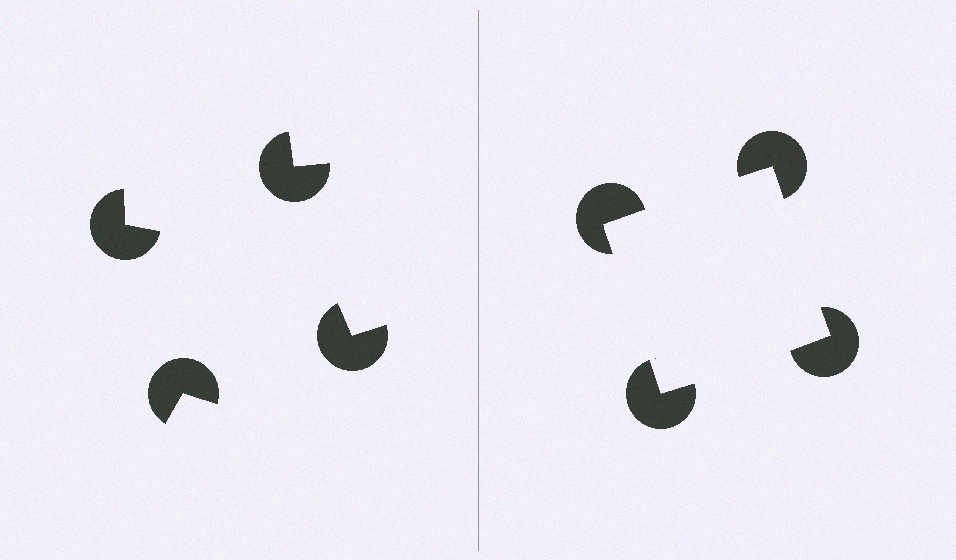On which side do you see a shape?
An illusory square appears on the right side. On the left side the wedge cuts are rotated, so no coherent shape forms.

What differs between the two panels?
The pac-man discs are positioned identically on both sides; only the wedge orientations differ. On the right they align to a square; on the left they are misaligned.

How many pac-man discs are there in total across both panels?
8 — 4 on each side.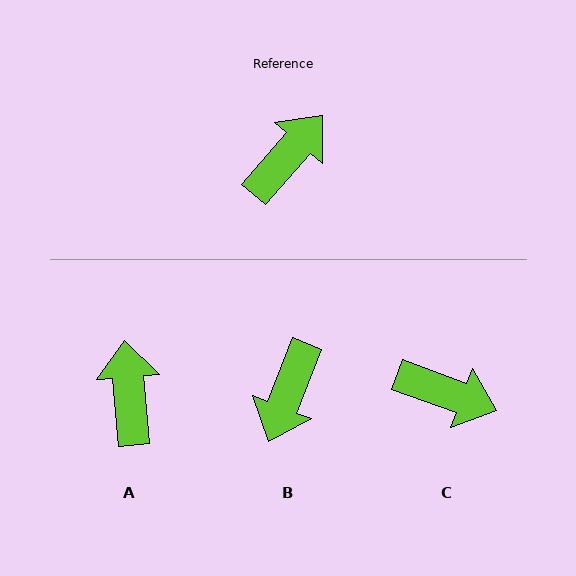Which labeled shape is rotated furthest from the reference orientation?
B, about 160 degrees away.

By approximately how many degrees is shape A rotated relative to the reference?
Approximately 46 degrees counter-clockwise.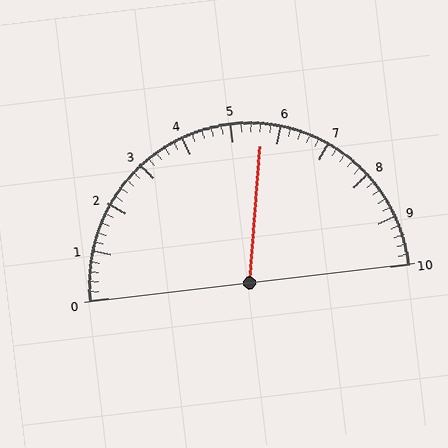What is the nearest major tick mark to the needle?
The nearest major tick mark is 6.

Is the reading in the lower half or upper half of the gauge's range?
The reading is in the upper half of the range (0 to 10).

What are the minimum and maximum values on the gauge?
The gauge ranges from 0 to 10.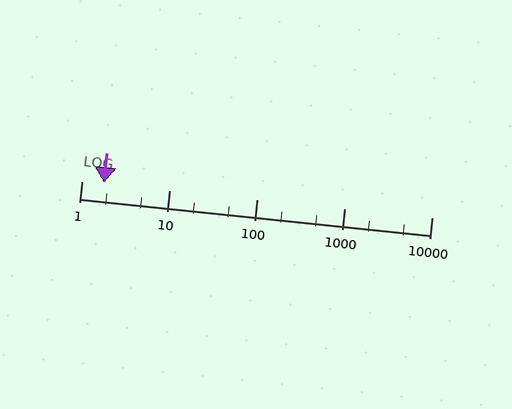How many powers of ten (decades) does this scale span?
The scale spans 4 decades, from 1 to 10000.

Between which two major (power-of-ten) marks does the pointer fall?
The pointer is between 1 and 10.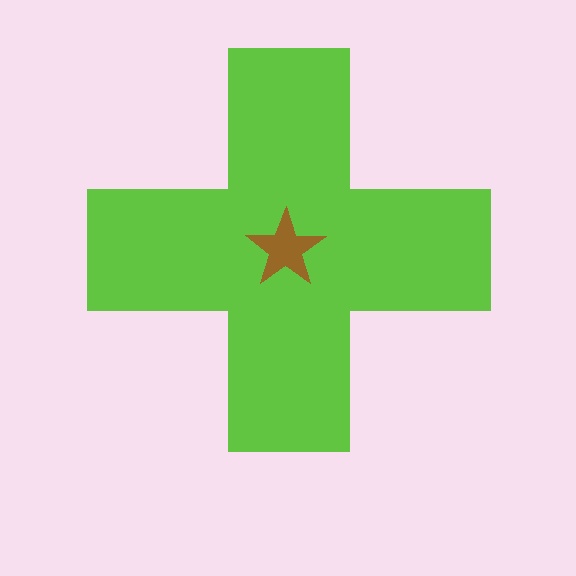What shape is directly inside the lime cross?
The brown star.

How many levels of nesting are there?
2.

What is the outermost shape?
The lime cross.